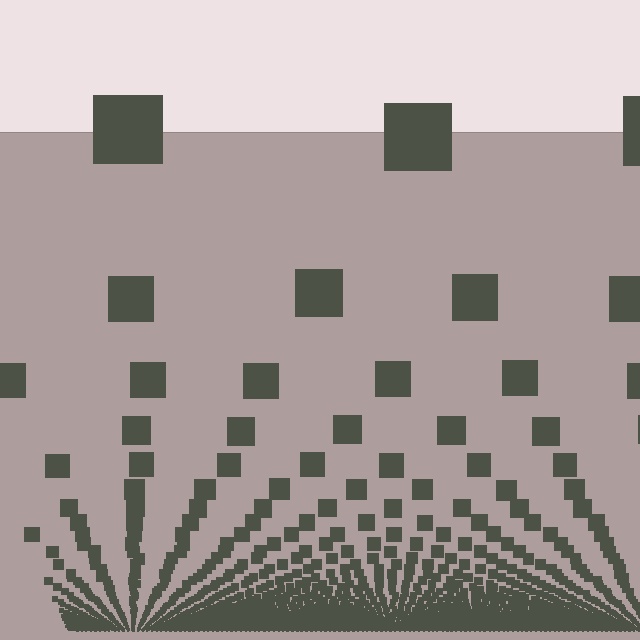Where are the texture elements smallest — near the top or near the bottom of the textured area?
Near the bottom.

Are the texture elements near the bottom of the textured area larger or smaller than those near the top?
Smaller. The gradient is inverted — elements near the bottom are smaller and denser.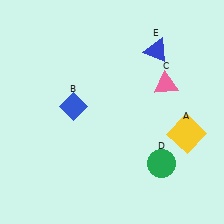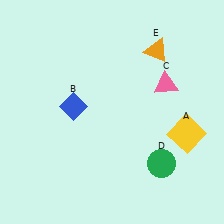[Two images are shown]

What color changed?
The triangle (E) changed from blue in Image 1 to orange in Image 2.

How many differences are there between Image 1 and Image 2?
There is 1 difference between the two images.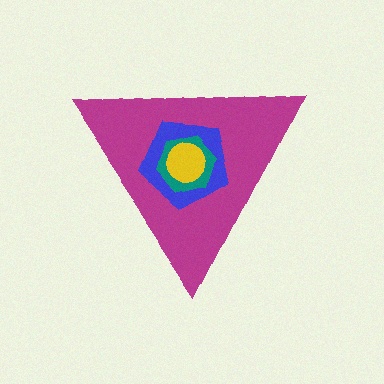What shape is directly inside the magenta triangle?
The blue pentagon.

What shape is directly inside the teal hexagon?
The yellow circle.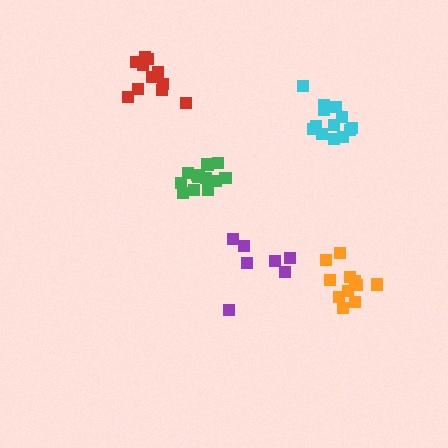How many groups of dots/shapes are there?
There are 5 groups.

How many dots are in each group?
Group 1: 13 dots, Group 2: 11 dots, Group 3: 7 dots, Group 4: 13 dots, Group 5: 11 dots (55 total).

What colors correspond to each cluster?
The clusters are colored: green, red, purple, cyan, orange.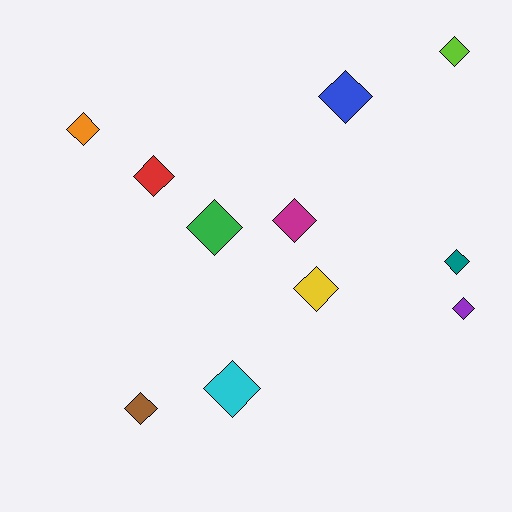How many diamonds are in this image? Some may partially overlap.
There are 11 diamonds.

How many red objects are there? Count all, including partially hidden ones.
There is 1 red object.